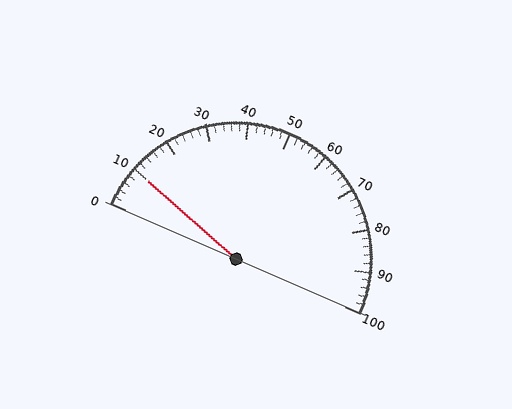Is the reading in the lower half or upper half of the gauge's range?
The reading is in the lower half of the range (0 to 100).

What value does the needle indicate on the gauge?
The needle indicates approximately 10.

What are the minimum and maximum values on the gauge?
The gauge ranges from 0 to 100.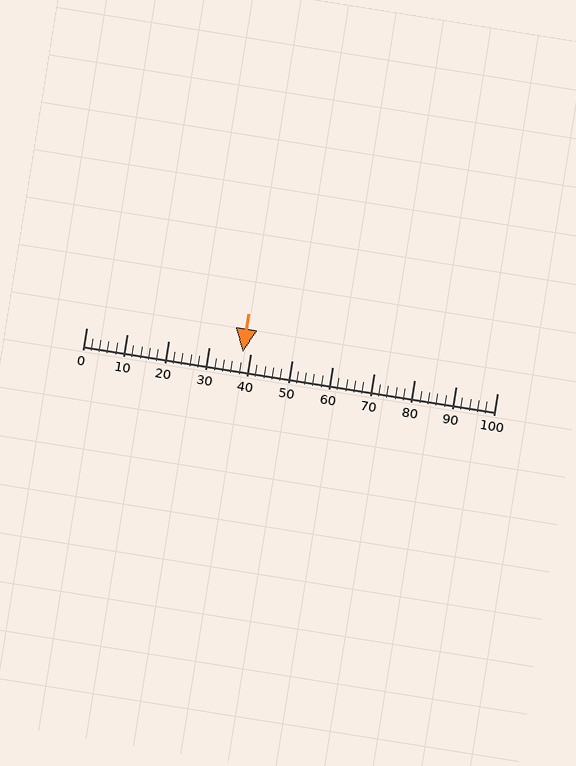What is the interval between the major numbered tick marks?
The major tick marks are spaced 10 units apart.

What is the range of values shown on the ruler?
The ruler shows values from 0 to 100.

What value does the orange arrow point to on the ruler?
The orange arrow points to approximately 38.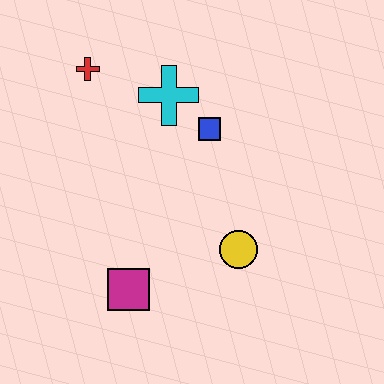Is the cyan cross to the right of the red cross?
Yes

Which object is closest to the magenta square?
The yellow circle is closest to the magenta square.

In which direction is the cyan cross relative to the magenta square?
The cyan cross is above the magenta square.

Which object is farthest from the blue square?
The magenta square is farthest from the blue square.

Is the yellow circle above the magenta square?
Yes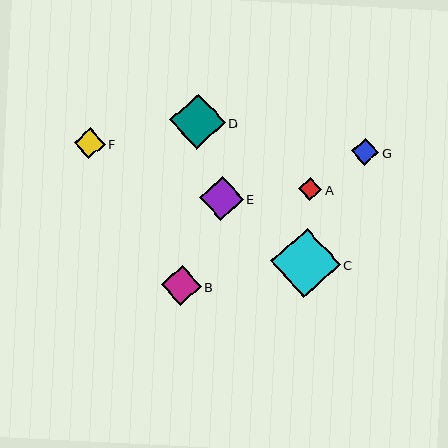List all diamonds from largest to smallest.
From largest to smallest: C, D, E, B, F, G, A.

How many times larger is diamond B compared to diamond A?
Diamond B is approximately 1.7 times the size of diamond A.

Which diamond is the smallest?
Diamond A is the smallest with a size of approximately 24 pixels.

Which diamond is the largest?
Diamond C is the largest with a size of approximately 69 pixels.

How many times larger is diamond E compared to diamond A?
Diamond E is approximately 1.8 times the size of diamond A.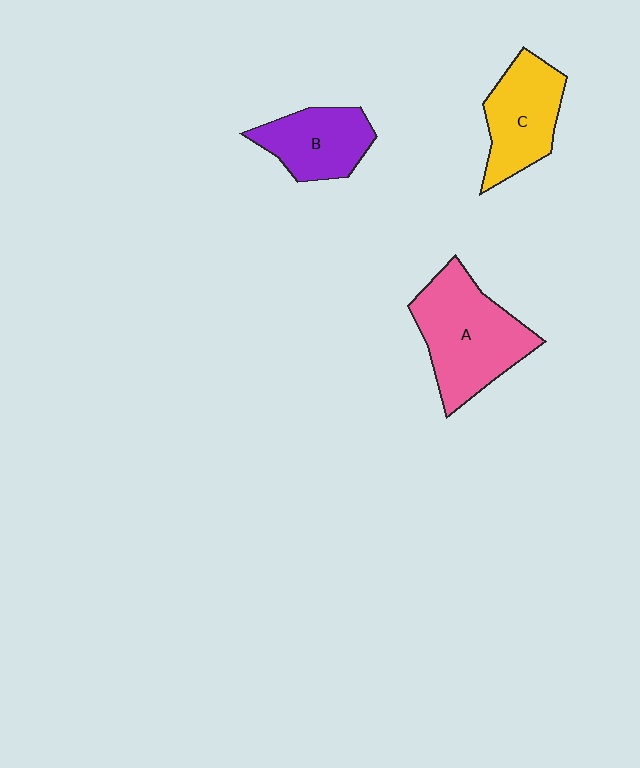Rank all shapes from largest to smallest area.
From largest to smallest: A (pink), C (yellow), B (purple).